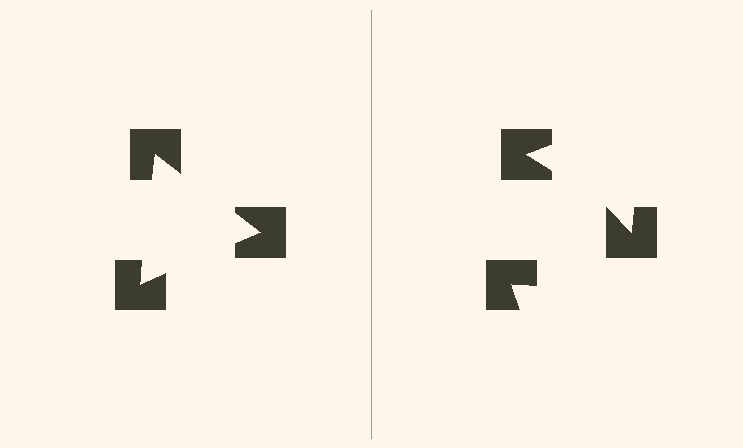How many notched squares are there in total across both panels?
6 — 3 on each side.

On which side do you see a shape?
An illusory triangle appears on the left side. On the right side the wedge cuts are rotated, so no coherent shape forms.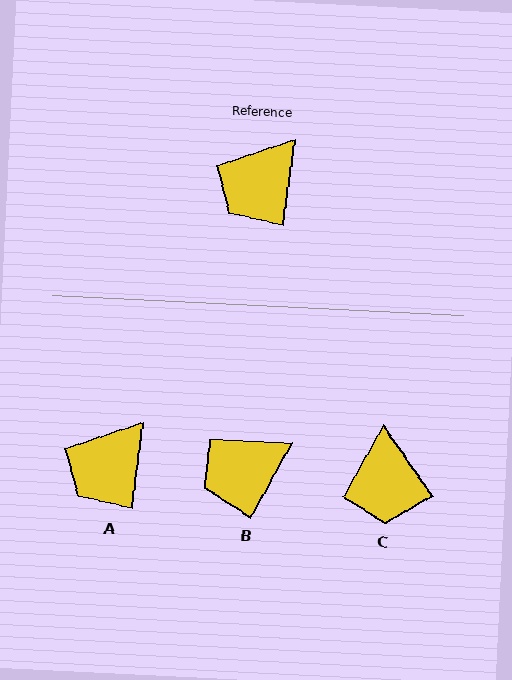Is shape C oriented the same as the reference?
No, it is off by about 42 degrees.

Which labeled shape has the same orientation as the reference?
A.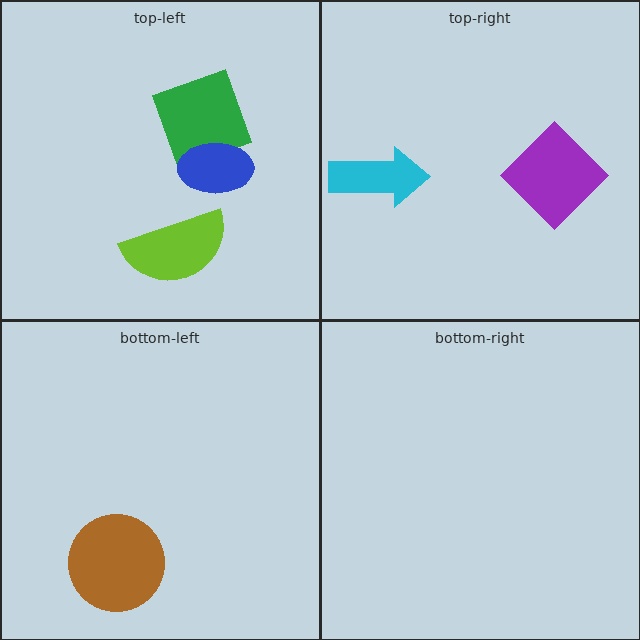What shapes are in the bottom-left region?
The brown circle.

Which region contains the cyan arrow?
The top-right region.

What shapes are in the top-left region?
The green square, the blue ellipse, the lime semicircle.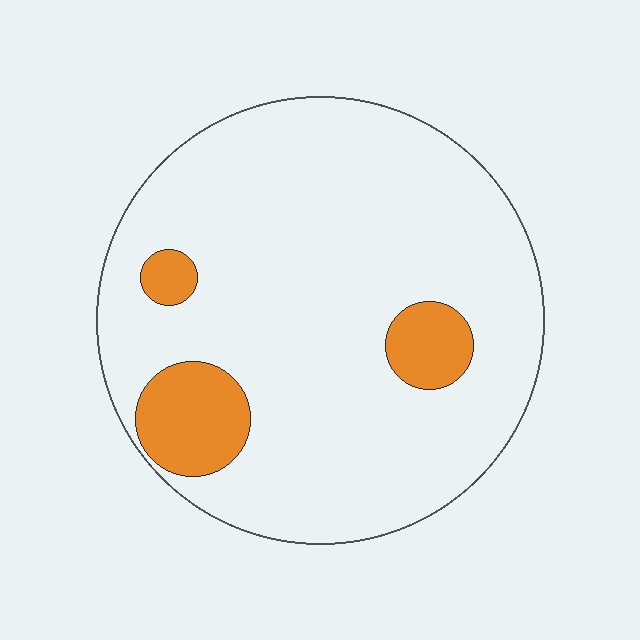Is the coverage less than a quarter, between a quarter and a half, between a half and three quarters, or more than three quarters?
Less than a quarter.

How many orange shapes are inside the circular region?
3.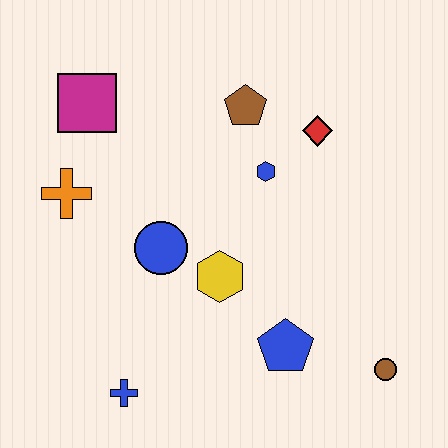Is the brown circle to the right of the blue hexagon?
Yes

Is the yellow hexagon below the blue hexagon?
Yes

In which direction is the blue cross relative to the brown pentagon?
The blue cross is below the brown pentagon.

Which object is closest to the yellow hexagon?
The blue circle is closest to the yellow hexagon.